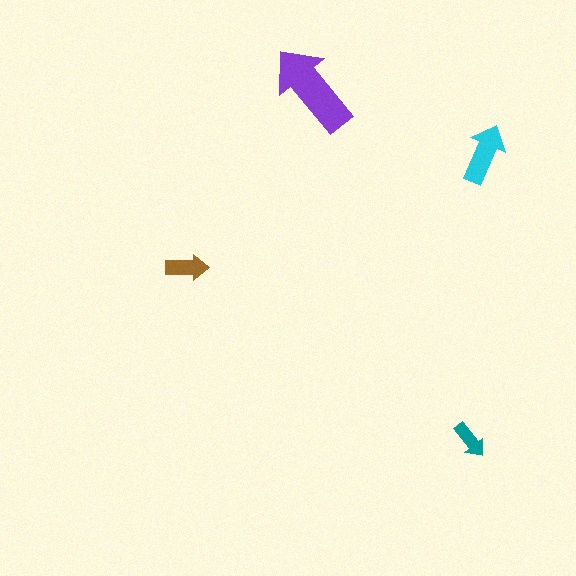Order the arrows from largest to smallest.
the purple one, the cyan one, the brown one, the teal one.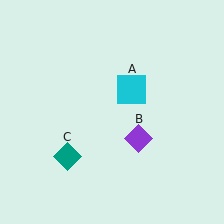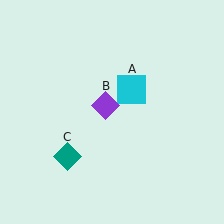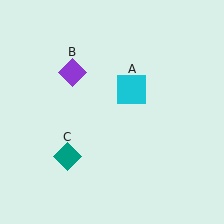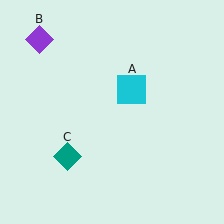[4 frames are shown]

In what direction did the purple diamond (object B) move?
The purple diamond (object B) moved up and to the left.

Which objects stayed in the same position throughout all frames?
Cyan square (object A) and teal diamond (object C) remained stationary.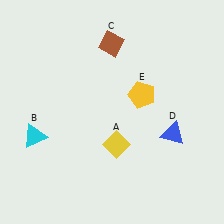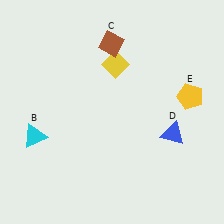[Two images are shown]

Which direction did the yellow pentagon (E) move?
The yellow pentagon (E) moved right.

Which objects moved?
The objects that moved are: the yellow diamond (A), the yellow pentagon (E).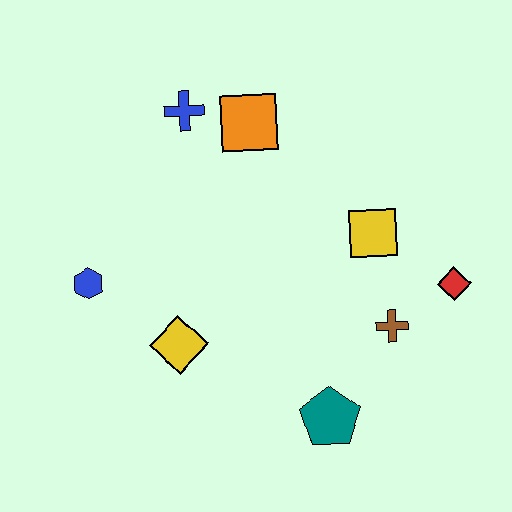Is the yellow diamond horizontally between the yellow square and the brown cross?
No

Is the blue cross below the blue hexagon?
No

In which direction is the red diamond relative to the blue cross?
The red diamond is to the right of the blue cross.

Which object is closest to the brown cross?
The red diamond is closest to the brown cross.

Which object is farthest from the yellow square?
The blue hexagon is farthest from the yellow square.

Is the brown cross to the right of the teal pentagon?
Yes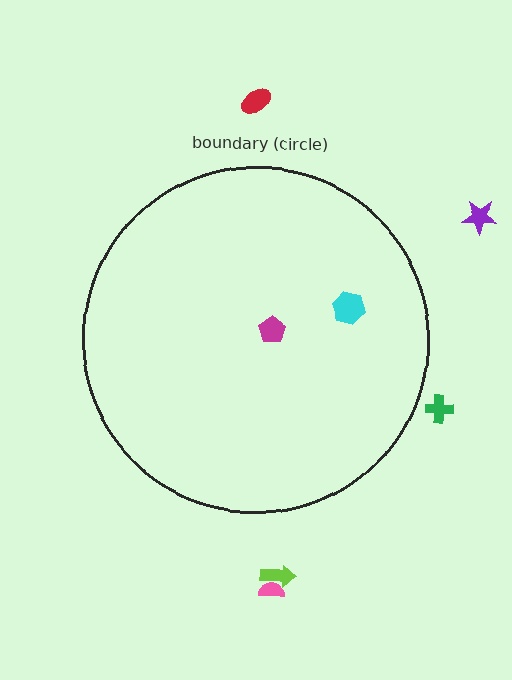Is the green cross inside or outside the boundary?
Outside.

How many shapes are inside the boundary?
2 inside, 5 outside.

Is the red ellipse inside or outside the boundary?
Outside.